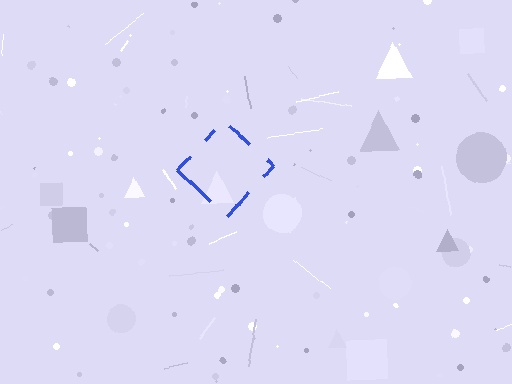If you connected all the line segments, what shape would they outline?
They would outline a diamond.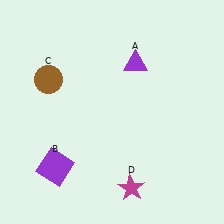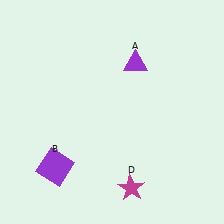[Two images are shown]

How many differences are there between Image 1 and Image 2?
There is 1 difference between the two images.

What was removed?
The brown circle (C) was removed in Image 2.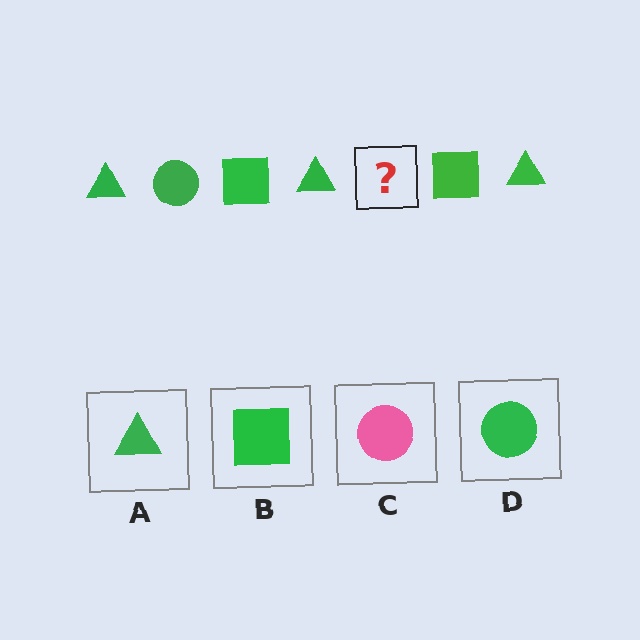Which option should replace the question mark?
Option D.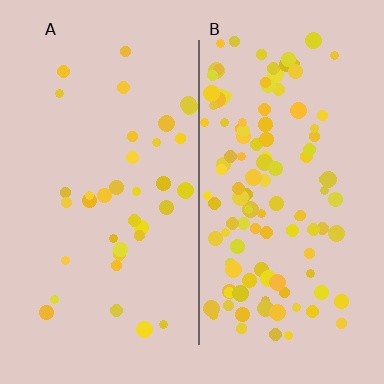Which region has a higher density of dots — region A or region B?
B (the right).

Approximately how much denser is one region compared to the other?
Approximately 3.2× — region B over region A.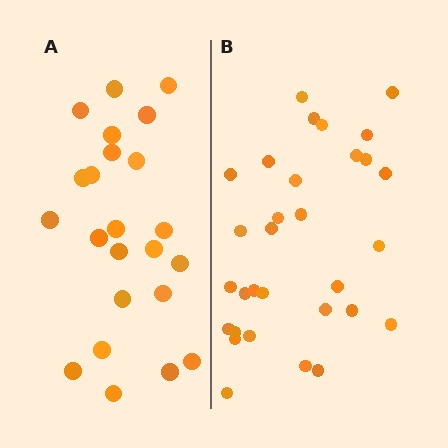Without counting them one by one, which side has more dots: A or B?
Region B (the right region) has more dots.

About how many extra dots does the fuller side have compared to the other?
Region B has roughly 8 or so more dots than region A.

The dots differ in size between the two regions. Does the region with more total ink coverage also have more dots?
No. Region A has more total ink coverage because its dots are larger, but region B actually contains more individual dots. Total area can be misleading — the number of items is what matters here.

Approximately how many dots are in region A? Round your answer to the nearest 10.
About 20 dots. (The exact count is 23, which rounds to 20.)